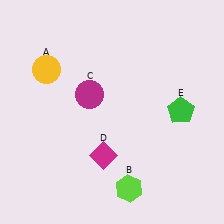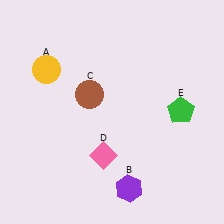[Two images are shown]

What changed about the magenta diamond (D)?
In Image 1, D is magenta. In Image 2, it changed to pink.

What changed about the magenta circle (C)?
In Image 1, C is magenta. In Image 2, it changed to brown.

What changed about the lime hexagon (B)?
In Image 1, B is lime. In Image 2, it changed to purple.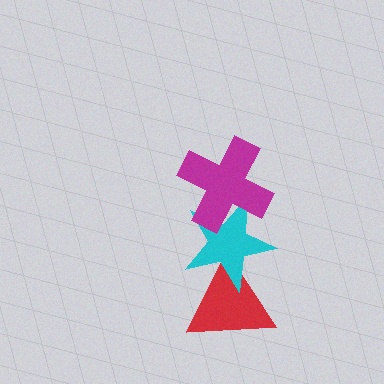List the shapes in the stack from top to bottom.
From top to bottom: the magenta cross, the cyan star, the red triangle.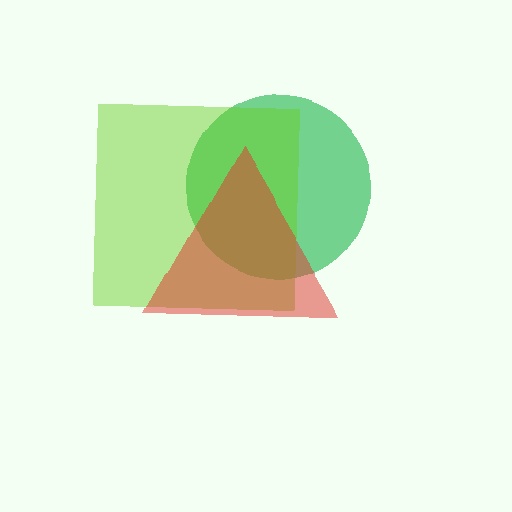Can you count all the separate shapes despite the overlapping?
Yes, there are 3 separate shapes.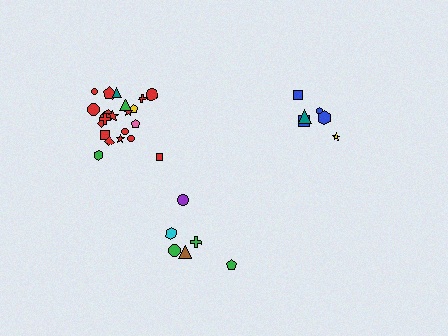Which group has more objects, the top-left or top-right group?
The top-left group.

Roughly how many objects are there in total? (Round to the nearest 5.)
Roughly 35 objects in total.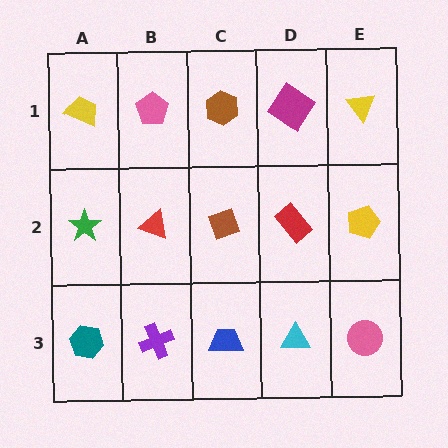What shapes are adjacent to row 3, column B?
A red triangle (row 2, column B), a teal hexagon (row 3, column A), a blue trapezoid (row 3, column C).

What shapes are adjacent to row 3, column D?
A red rectangle (row 2, column D), a blue trapezoid (row 3, column C), a pink circle (row 3, column E).